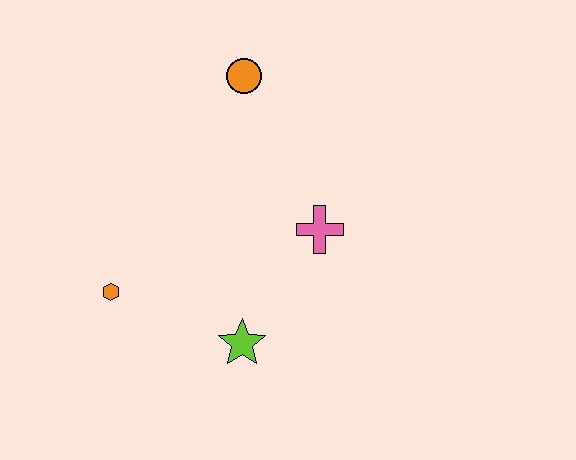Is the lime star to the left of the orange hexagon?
No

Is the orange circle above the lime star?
Yes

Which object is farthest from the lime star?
The orange circle is farthest from the lime star.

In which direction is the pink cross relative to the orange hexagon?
The pink cross is to the right of the orange hexagon.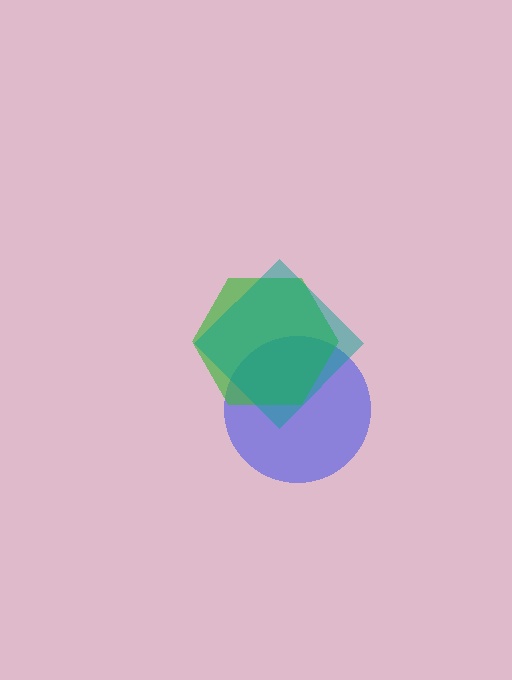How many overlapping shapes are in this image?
There are 3 overlapping shapes in the image.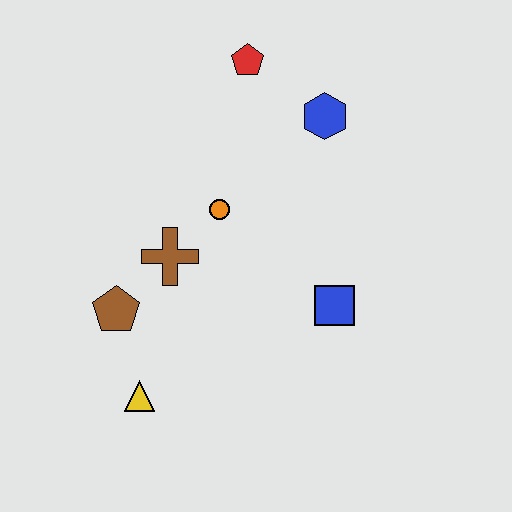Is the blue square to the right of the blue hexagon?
Yes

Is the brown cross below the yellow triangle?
No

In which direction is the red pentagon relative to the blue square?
The red pentagon is above the blue square.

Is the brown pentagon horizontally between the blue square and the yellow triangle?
No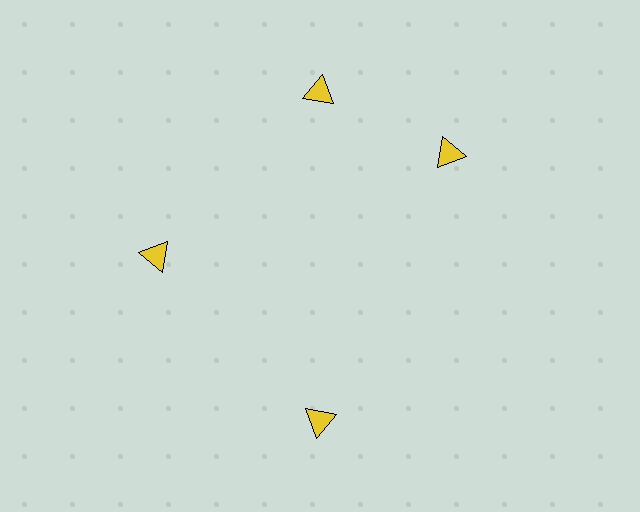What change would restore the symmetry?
The symmetry would be restored by rotating it back into even spacing with its neighbors so that all 4 triangles sit at equal angles and equal distance from the center.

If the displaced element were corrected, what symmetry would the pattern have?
It would have 4-fold rotational symmetry — the pattern would map onto itself every 90 degrees.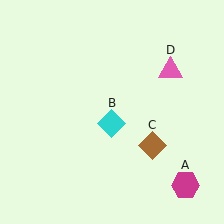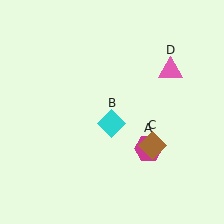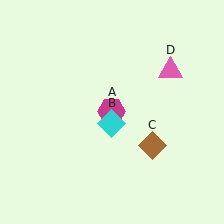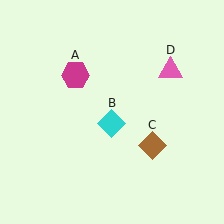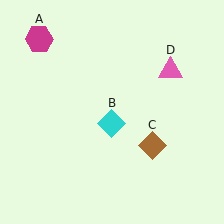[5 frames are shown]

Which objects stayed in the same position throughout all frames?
Cyan diamond (object B) and brown diamond (object C) and pink triangle (object D) remained stationary.